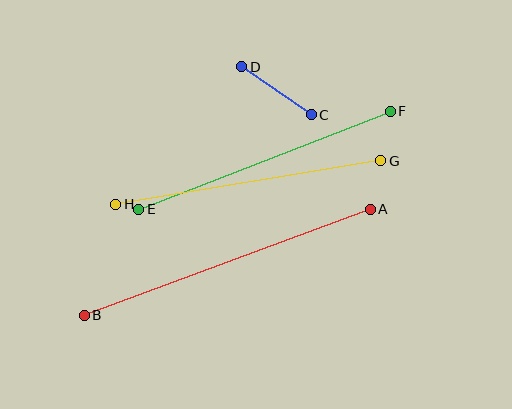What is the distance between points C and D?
The distance is approximately 85 pixels.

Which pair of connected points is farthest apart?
Points A and B are farthest apart.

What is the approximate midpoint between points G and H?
The midpoint is at approximately (248, 183) pixels.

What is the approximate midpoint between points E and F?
The midpoint is at approximately (265, 160) pixels.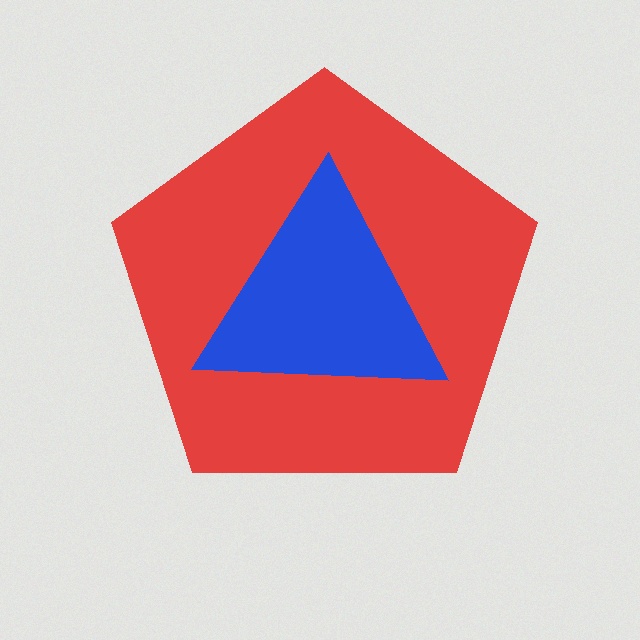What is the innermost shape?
The blue triangle.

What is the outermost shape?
The red pentagon.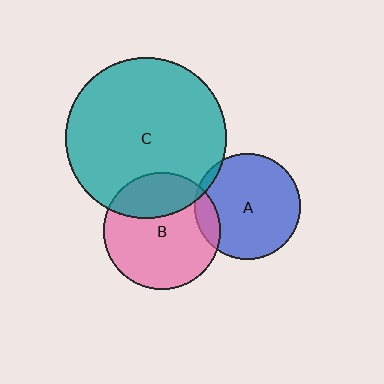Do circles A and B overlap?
Yes.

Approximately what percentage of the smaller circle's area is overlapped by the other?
Approximately 10%.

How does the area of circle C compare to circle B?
Approximately 1.9 times.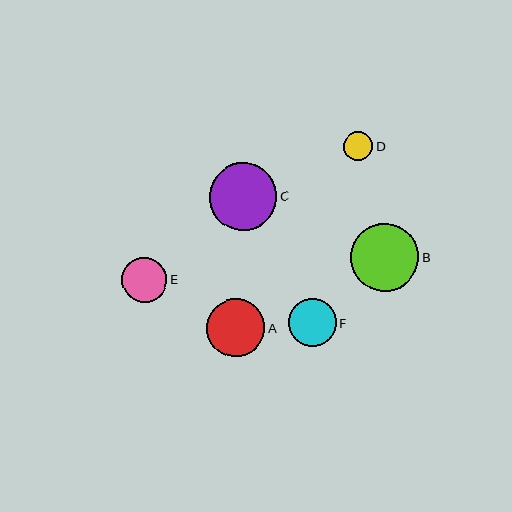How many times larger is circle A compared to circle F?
Circle A is approximately 1.2 times the size of circle F.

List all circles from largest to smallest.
From largest to smallest: B, C, A, F, E, D.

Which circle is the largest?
Circle B is the largest with a size of approximately 68 pixels.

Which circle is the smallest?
Circle D is the smallest with a size of approximately 29 pixels.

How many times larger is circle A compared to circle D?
Circle A is approximately 2.0 times the size of circle D.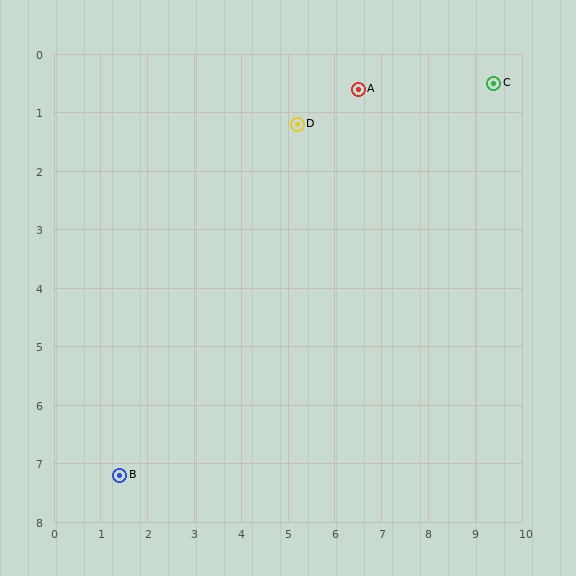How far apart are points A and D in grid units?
Points A and D are about 1.4 grid units apart.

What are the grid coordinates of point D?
Point D is at approximately (5.2, 1.2).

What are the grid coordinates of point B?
Point B is at approximately (1.4, 7.2).